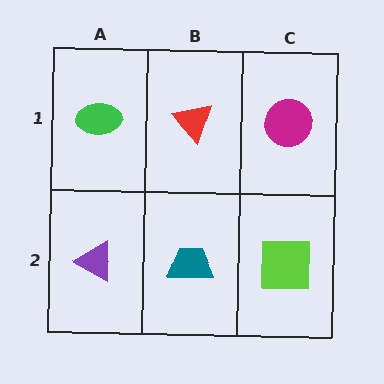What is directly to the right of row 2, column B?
A lime square.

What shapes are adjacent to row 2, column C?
A magenta circle (row 1, column C), a teal trapezoid (row 2, column B).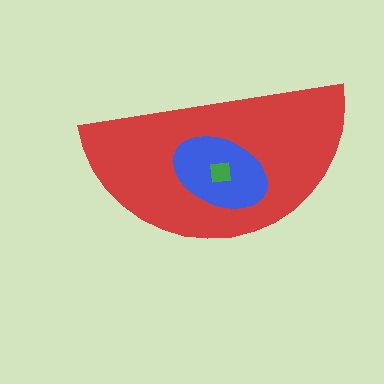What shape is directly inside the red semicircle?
The blue ellipse.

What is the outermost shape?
The red semicircle.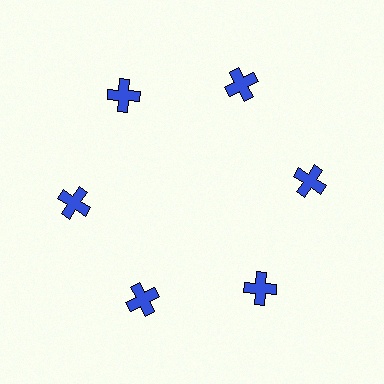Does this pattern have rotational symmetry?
Yes, this pattern has 6-fold rotational symmetry. It looks the same after rotating 60 degrees around the center.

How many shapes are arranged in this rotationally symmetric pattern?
There are 6 shapes, arranged in 6 groups of 1.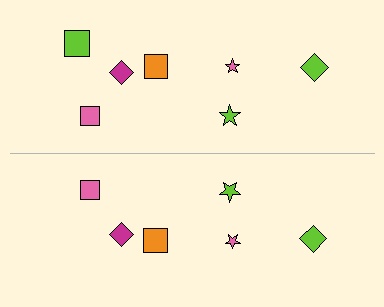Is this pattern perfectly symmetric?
No, the pattern is not perfectly symmetric. A lime square is missing from the bottom side.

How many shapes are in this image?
There are 13 shapes in this image.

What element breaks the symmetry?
A lime square is missing from the bottom side.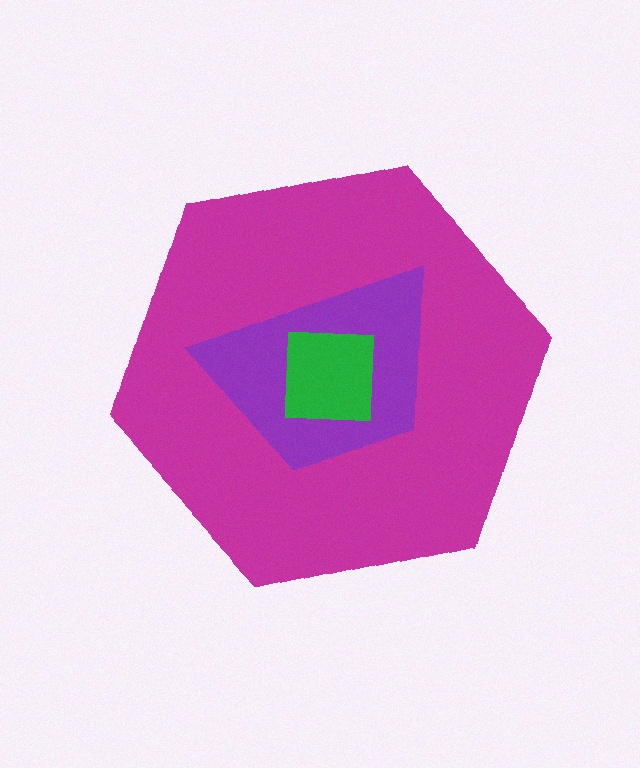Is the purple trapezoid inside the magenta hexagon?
Yes.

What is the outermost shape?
The magenta hexagon.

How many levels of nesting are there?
3.